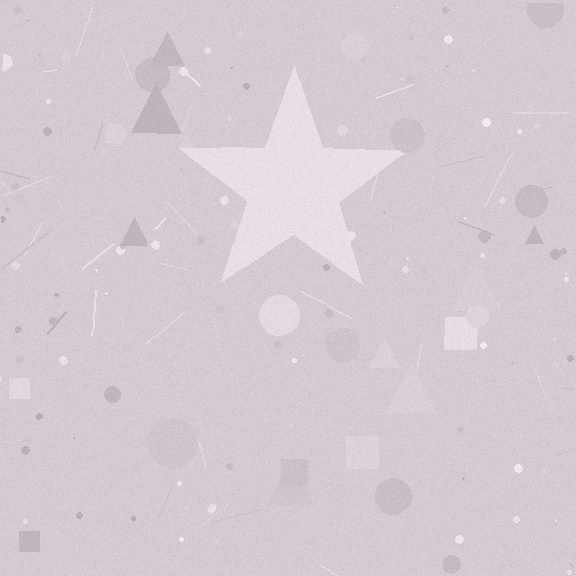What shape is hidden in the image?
A star is hidden in the image.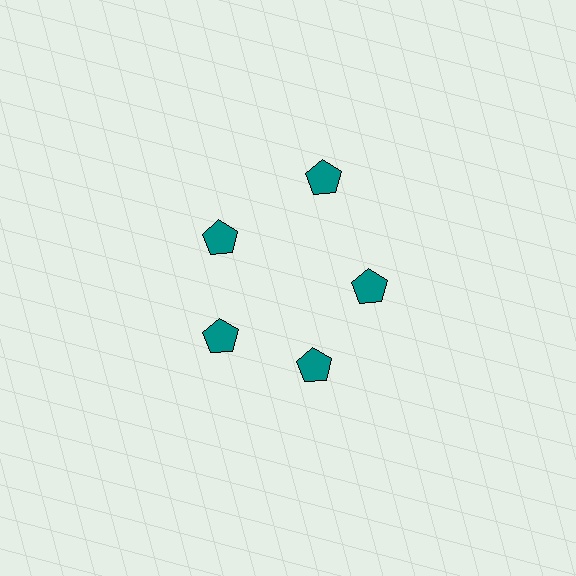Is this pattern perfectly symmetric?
No. The 5 teal pentagons are arranged in a ring, but one element near the 1 o'clock position is pushed outward from the center, breaking the 5-fold rotational symmetry.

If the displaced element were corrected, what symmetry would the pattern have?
It would have 5-fold rotational symmetry — the pattern would map onto itself every 72 degrees.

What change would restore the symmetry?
The symmetry would be restored by moving it inward, back onto the ring so that all 5 pentagons sit at equal angles and equal distance from the center.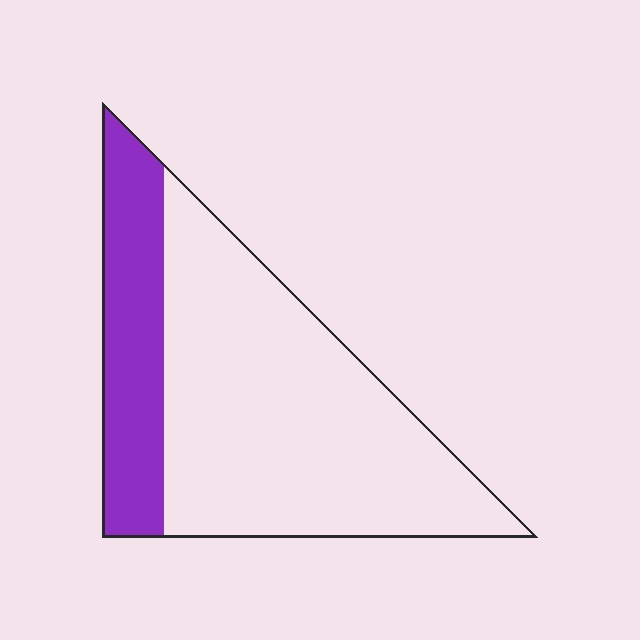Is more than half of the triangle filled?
No.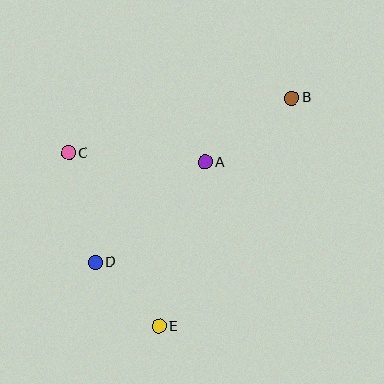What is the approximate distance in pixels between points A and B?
The distance between A and B is approximately 108 pixels.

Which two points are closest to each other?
Points D and E are closest to each other.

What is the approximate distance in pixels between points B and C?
The distance between B and C is approximately 230 pixels.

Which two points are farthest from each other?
Points B and E are farthest from each other.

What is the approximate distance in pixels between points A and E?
The distance between A and E is approximately 170 pixels.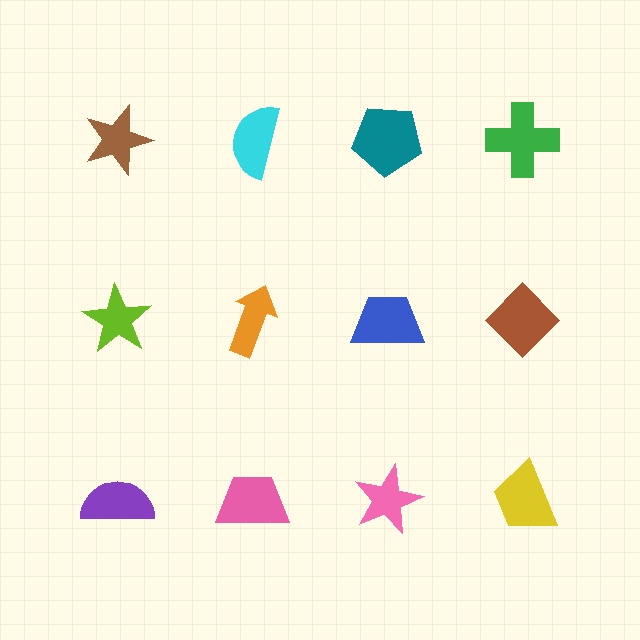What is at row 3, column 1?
A purple semicircle.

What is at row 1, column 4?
A green cross.